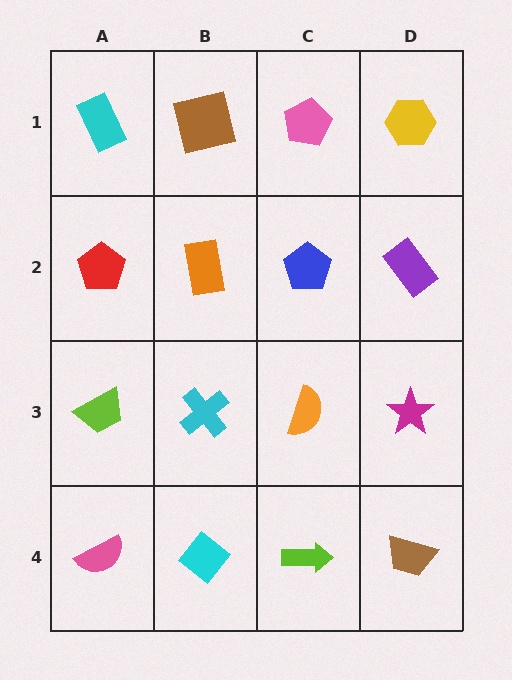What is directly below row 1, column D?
A purple rectangle.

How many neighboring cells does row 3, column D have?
3.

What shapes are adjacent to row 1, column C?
A blue pentagon (row 2, column C), a brown square (row 1, column B), a yellow hexagon (row 1, column D).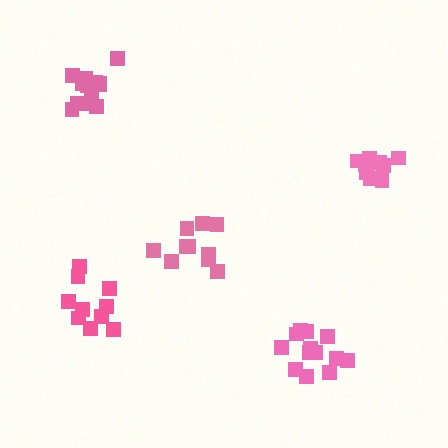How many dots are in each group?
Group 1: 11 dots, Group 2: 10 dots, Group 3: 11 dots, Group 4: 15 dots, Group 5: 13 dots (60 total).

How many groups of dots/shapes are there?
There are 5 groups.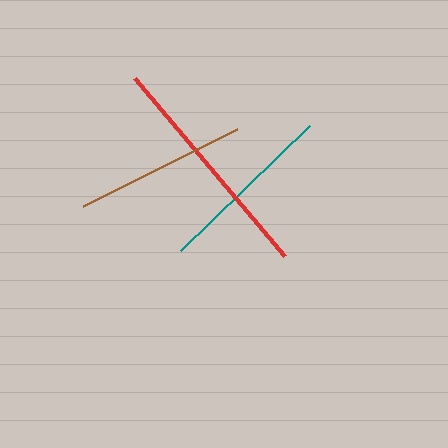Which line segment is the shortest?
The brown line is the shortest at approximately 172 pixels.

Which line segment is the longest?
The red line is the longest at approximately 234 pixels.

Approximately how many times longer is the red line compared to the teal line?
The red line is approximately 1.3 times the length of the teal line.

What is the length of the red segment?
The red segment is approximately 234 pixels long.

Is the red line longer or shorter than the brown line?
The red line is longer than the brown line.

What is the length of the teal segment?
The teal segment is approximately 180 pixels long.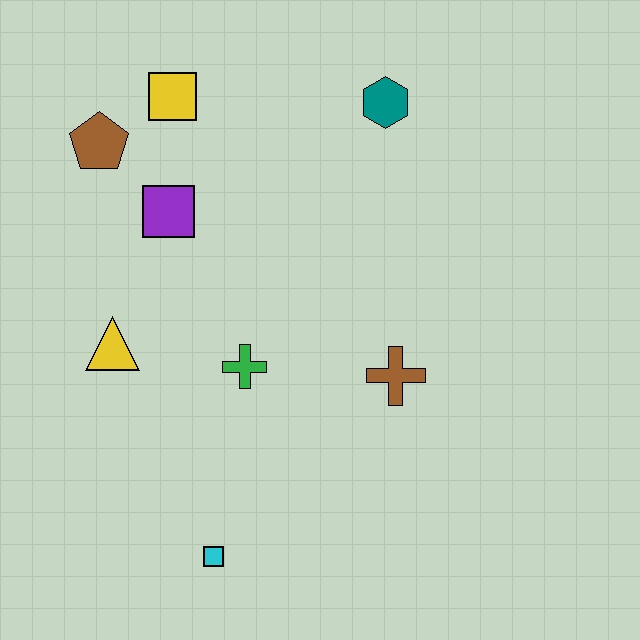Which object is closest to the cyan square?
The green cross is closest to the cyan square.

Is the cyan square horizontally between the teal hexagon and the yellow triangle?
Yes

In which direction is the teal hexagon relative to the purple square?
The teal hexagon is to the right of the purple square.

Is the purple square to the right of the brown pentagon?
Yes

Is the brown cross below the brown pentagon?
Yes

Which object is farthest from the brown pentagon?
The cyan square is farthest from the brown pentagon.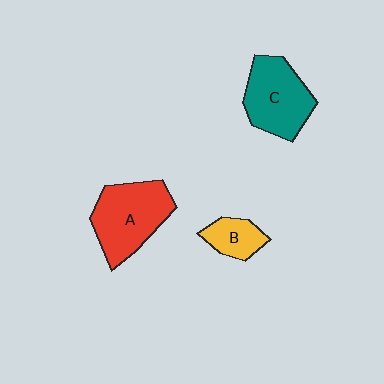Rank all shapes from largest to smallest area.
From largest to smallest: A (red), C (teal), B (yellow).